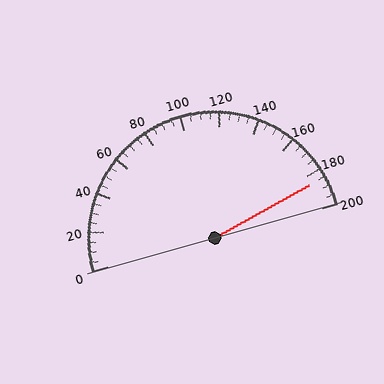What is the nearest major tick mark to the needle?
The nearest major tick mark is 180.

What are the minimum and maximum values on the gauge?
The gauge ranges from 0 to 200.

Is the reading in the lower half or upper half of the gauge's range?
The reading is in the upper half of the range (0 to 200).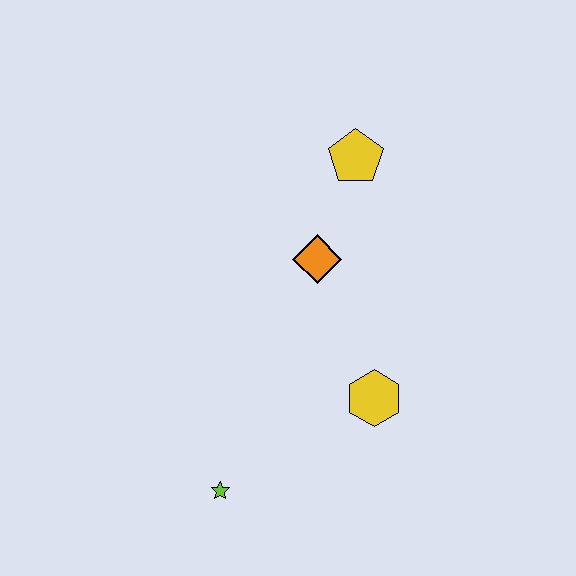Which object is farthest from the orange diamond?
The lime star is farthest from the orange diamond.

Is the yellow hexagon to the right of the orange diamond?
Yes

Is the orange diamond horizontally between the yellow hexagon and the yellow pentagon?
No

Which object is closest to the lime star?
The yellow hexagon is closest to the lime star.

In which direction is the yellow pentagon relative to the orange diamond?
The yellow pentagon is above the orange diamond.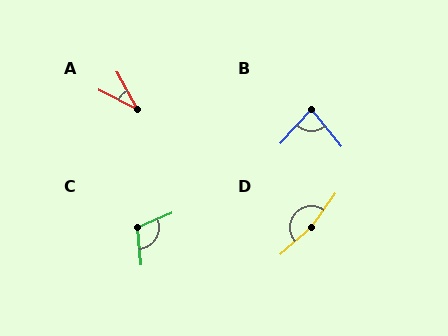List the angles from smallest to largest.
A (35°), B (81°), C (109°), D (166°).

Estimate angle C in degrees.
Approximately 109 degrees.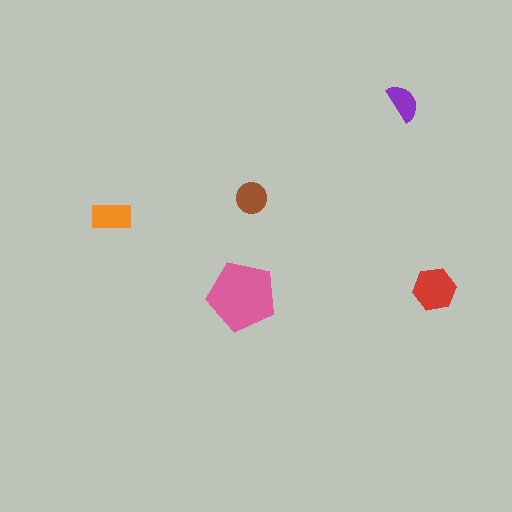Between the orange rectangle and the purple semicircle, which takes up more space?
The orange rectangle.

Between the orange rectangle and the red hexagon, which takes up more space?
The red hexagon.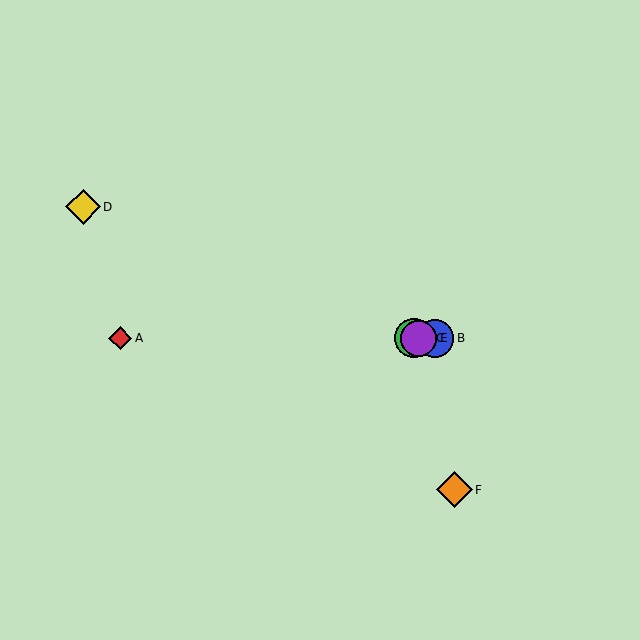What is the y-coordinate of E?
Object E is at y≈338.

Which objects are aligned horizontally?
Objects A, B, C, E are aligned horizontally.